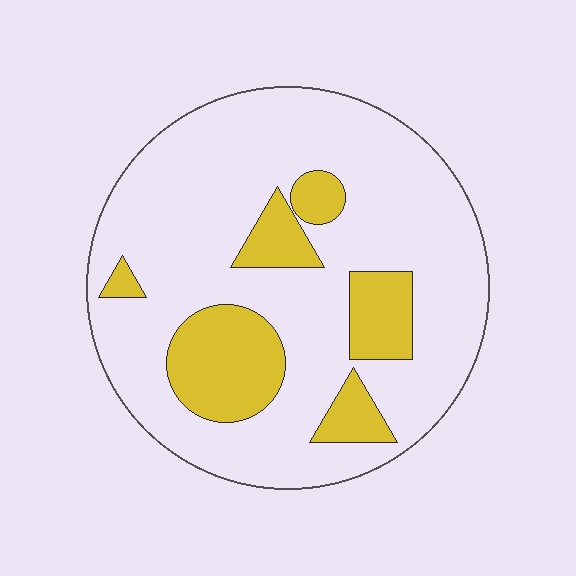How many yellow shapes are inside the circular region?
6.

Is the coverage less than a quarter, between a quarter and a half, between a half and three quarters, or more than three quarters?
Less than a quarter.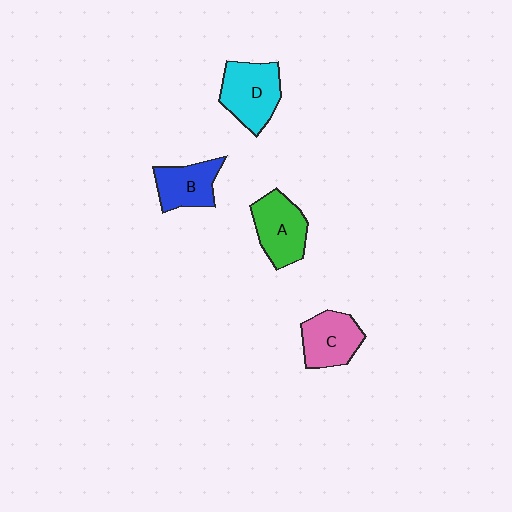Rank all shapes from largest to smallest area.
From largest to smallest: D (cyan), A (green), C (pink), B (blue).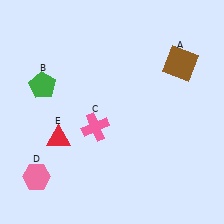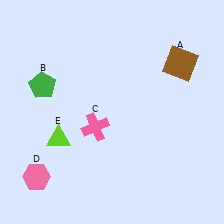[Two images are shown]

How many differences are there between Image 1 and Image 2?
There is 1 difference between the two images.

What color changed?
The triangle (E) changed from red in Image 1 to lime in Image 2.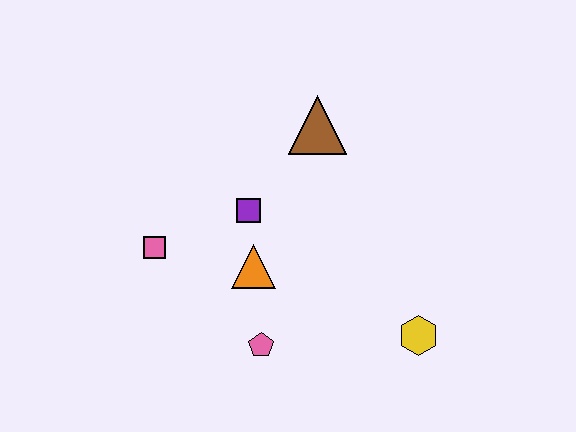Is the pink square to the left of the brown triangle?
Yes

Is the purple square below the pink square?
No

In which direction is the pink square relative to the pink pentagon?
The pink square is to the left of the pink pentagon.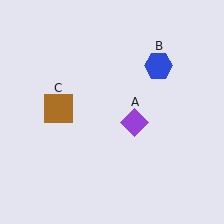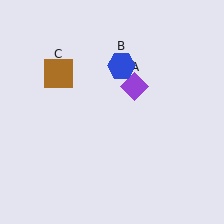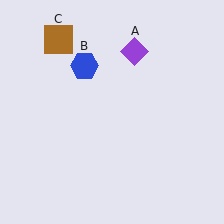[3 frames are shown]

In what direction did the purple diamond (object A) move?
The purple diamond (object A) moved up.